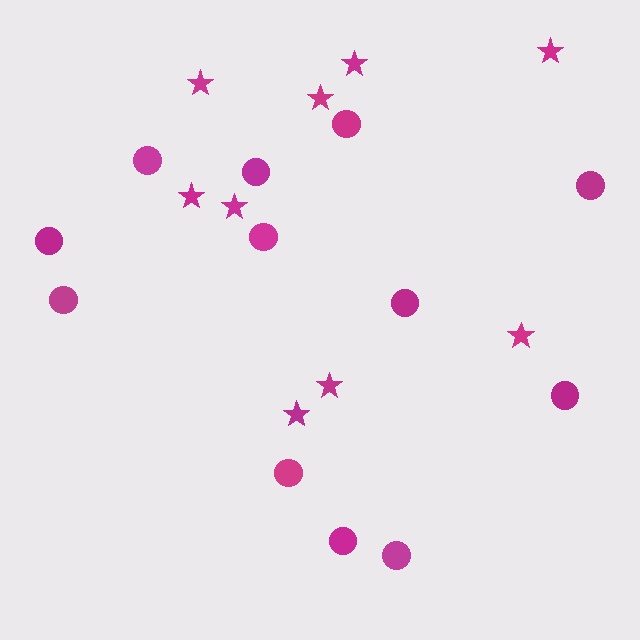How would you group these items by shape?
There are 2 groups: one group of stars (9) and one group of circles (12).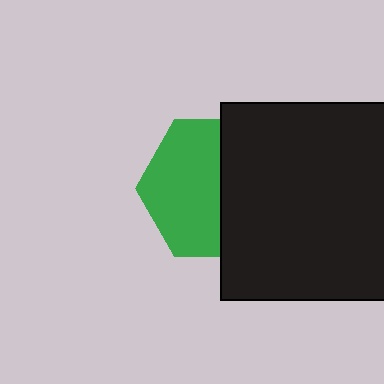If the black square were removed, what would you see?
You would see the complete green hexagon.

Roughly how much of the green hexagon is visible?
About half of it is visible (roughly 54%).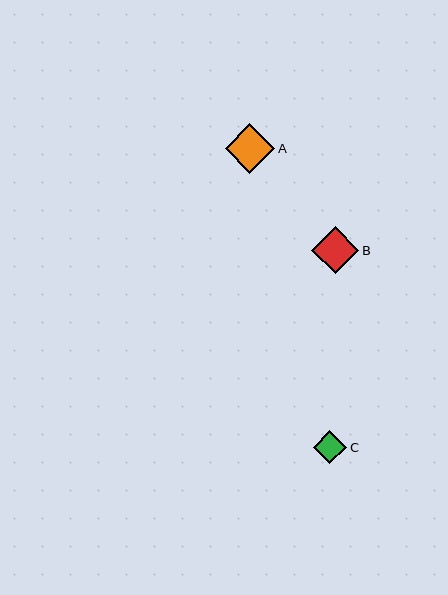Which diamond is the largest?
Diamond A is the largest with a size of approximately 50 pixels.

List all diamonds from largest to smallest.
From largest to smallest: A, B, C.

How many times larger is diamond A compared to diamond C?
Diamond A is approximately 1.5 times the size of diamond C.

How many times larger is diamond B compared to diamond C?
Diamond B is approximately 1.4 times the size of diamond C.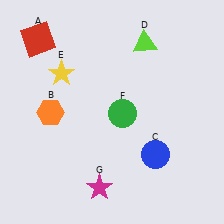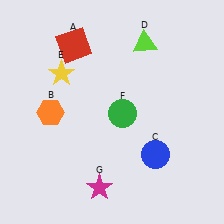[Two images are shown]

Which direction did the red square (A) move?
The red square (A) moved right.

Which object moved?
The red square (A) moved right.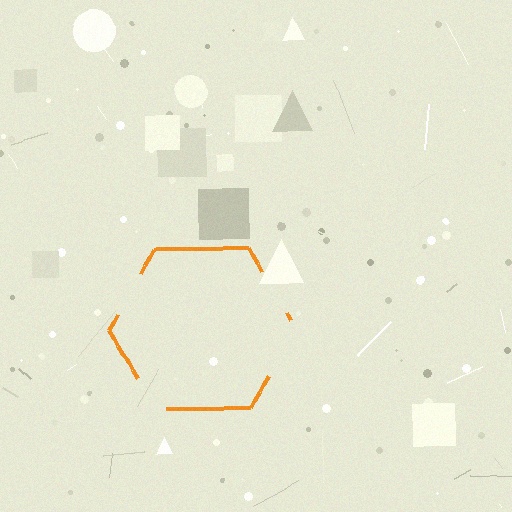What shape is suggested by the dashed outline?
The dashed outline suggests a hexagon.